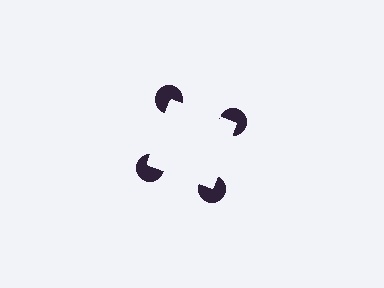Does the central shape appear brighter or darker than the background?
It typically appears slightly brighter than the background, even though no actual brightness change is drawn.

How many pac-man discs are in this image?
There are 4 — one at each vertex of the illusory square.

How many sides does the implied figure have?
4 sides.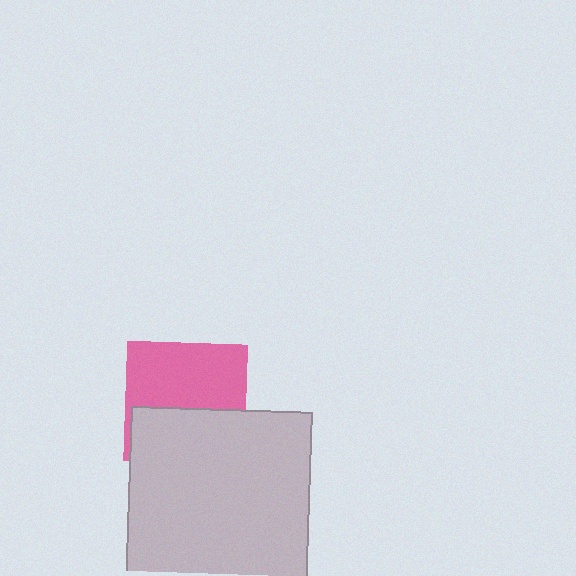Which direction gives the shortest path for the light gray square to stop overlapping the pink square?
Moving down gives the shortest separation.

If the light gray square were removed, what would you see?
You would see the complete pink square.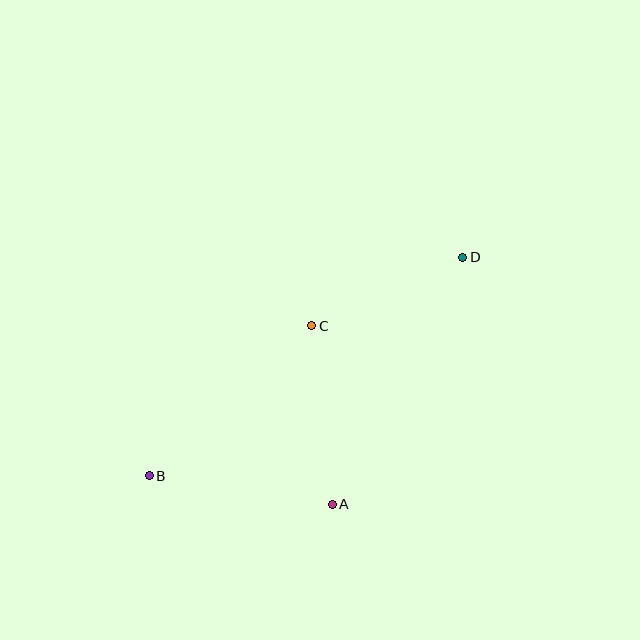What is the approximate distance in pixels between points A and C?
The distance between A and C is approximately 179 pixels.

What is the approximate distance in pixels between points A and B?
The distance between A and B is approximately 185 pixels.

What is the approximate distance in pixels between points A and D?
The distance between A and D is approximately 279 pixels.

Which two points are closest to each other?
Points C and D are closest to each other.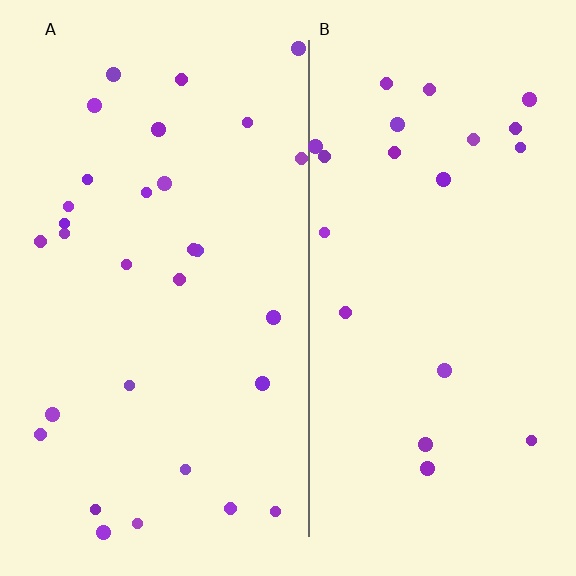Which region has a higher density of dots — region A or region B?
A (the left).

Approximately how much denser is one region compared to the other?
Approximately 1.4× — region A over region B.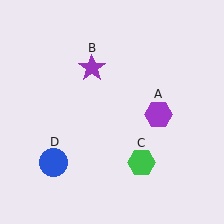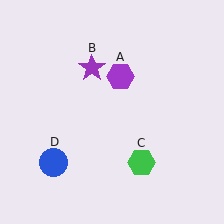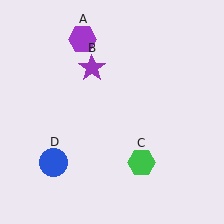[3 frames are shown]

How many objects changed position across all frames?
1 object changed position: purple hexagon (object A).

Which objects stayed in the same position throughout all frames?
Purple star (object B) and green hexagon (object C) and blue circle (object D) remained stationary.